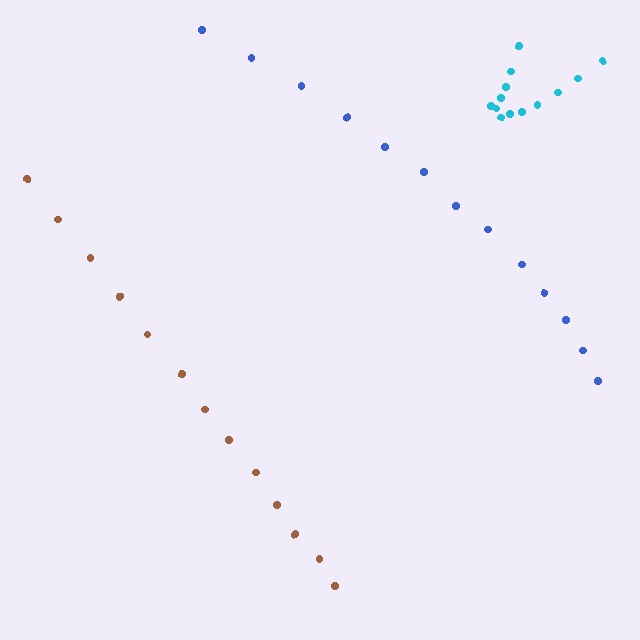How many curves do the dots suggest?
There are 3 distinct paths.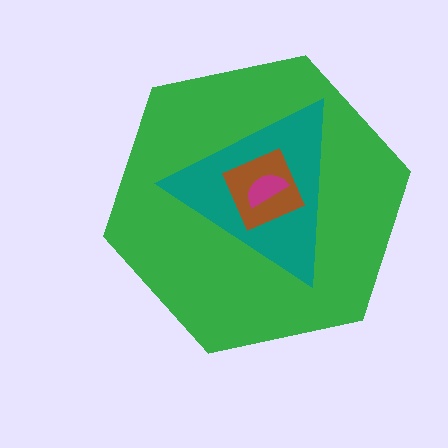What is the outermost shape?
The green hexagon.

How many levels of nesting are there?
4.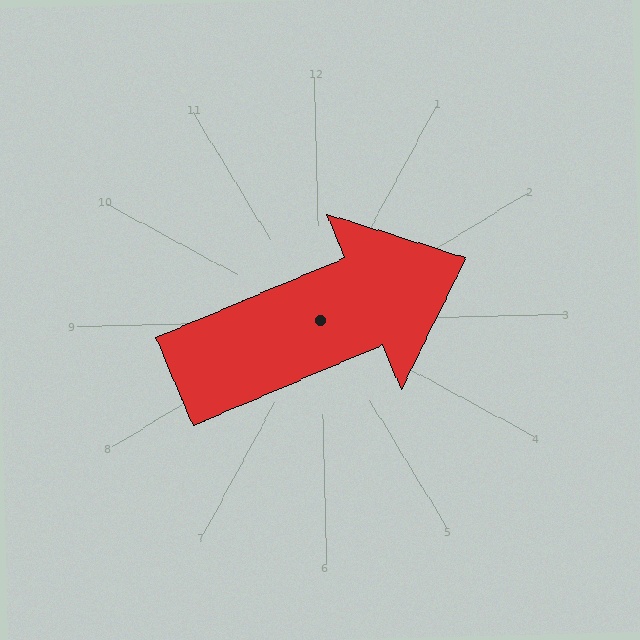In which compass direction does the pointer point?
East.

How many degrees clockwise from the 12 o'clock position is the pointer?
Approximately 68 degrees.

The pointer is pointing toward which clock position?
Roughly 2 o'clock.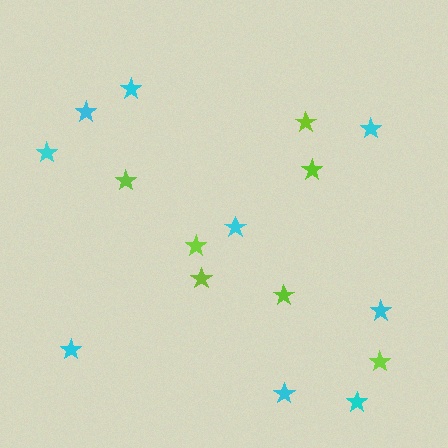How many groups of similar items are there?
There are 2 groups: one group of cyan stars (9) and one group of lime stars (7).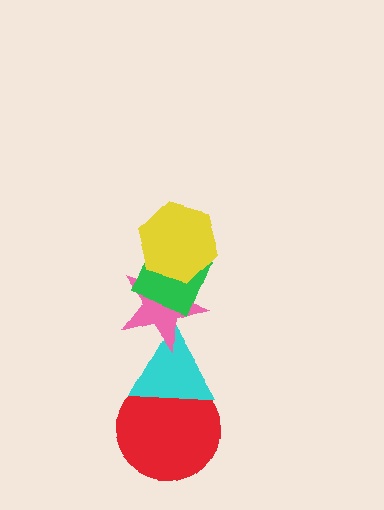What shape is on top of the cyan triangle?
The pink star is on top of the cyan triangle.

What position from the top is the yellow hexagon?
The yellow hexagon is 1st from the top.